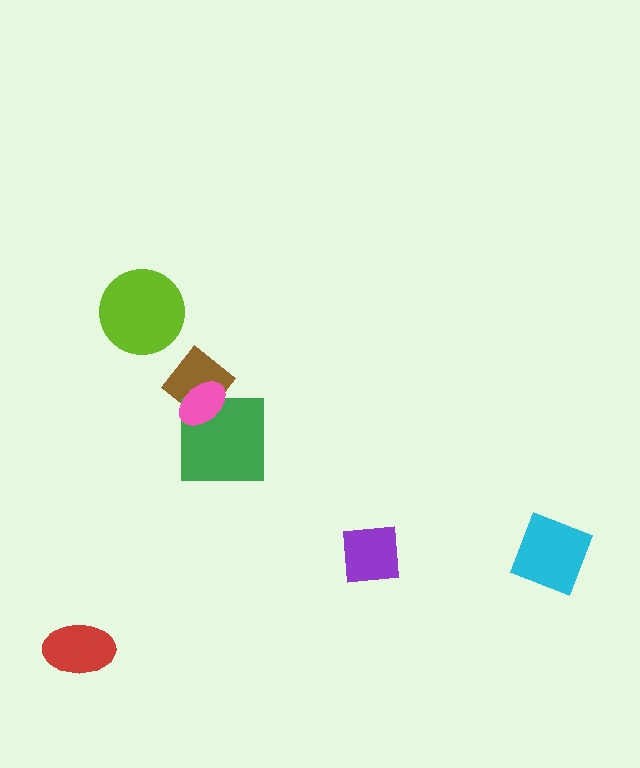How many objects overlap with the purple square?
0 objects overlap with the purple square.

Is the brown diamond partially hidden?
Yes, it is partially covered by another shape.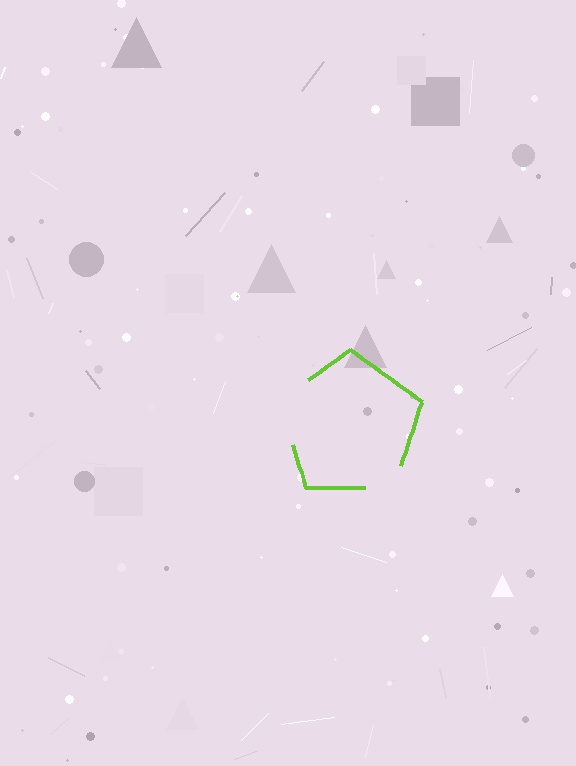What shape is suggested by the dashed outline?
The dashed outline suggests a pentagon.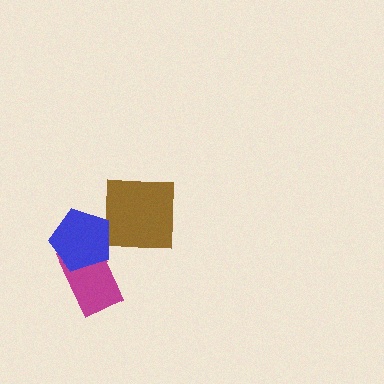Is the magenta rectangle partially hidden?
Yes, it is partially covered by another shape.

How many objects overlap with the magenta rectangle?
1 object overlaps with the magenta rectangle.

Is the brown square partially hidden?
No, no other shape covers it.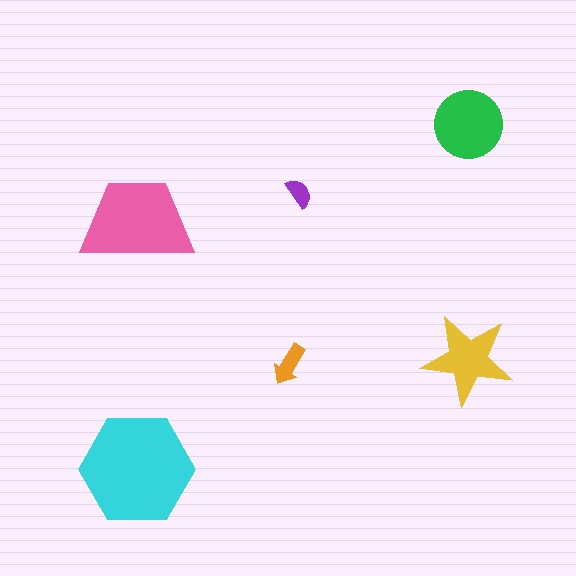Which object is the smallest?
The purple semicircle.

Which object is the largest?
The cyan hexagon.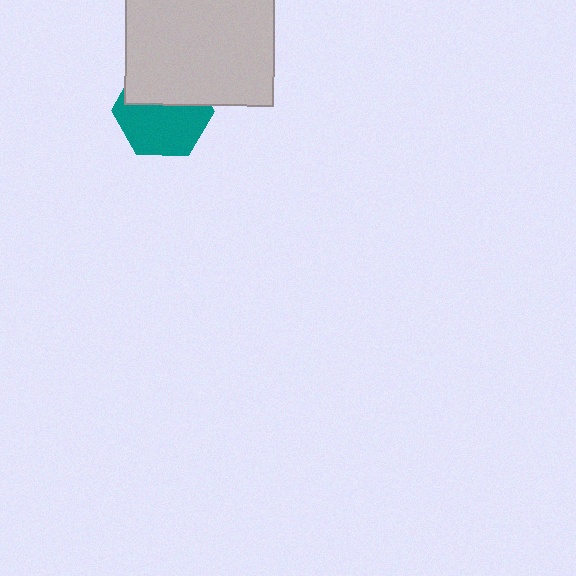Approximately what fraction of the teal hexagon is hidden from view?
Roughly 42% of the teal hexagon is hidden behind the light gray rectangle.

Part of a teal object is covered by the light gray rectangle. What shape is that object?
It is a hexagon.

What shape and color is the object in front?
The object in front is a light gray rectangle.